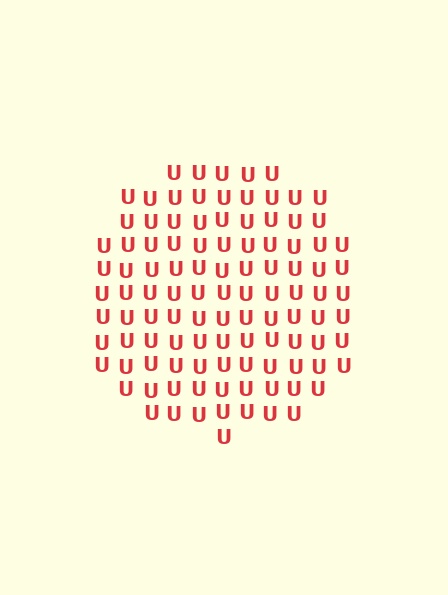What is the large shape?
The large shape is a circle.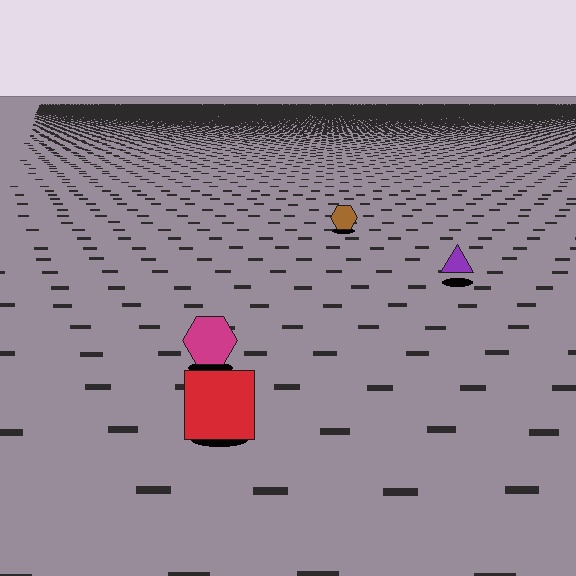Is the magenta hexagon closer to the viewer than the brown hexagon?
Yes. The magenta hexagon is closer — you can tell from the texture gradient: the ground texture is coarser near it.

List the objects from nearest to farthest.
From nearest to farthest: the red square, the magenta hexagon, the purple triangle, the brown hexagon.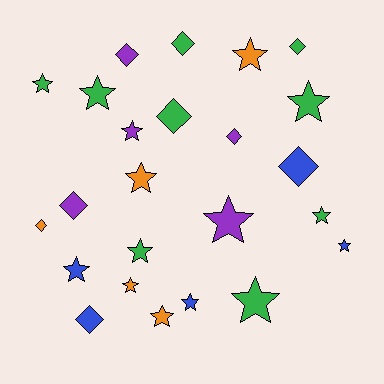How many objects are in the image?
There are 24 objects.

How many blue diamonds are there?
There are 2 blue diamonds.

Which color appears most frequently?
Green, with 9 objects.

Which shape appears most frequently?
Star, with 15 objects.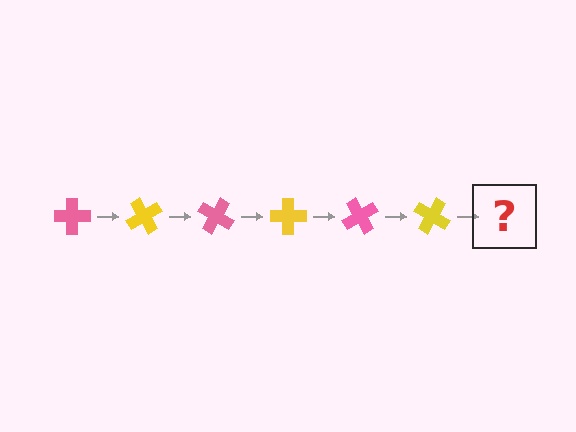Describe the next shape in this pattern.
It should be a pink cross, rotated 360 degrees from the start.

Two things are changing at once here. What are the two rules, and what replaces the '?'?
The two rules are that it rotates 60 degrees each step and the color cycles through pink and yellow. The '?' should be a pink cross, rotated 360 degrees from the start.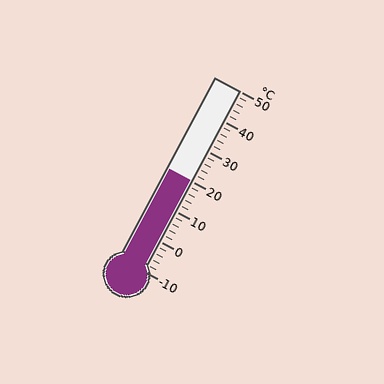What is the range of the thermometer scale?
The thermometer scale ranges from -10°C to 50°C.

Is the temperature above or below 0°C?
The temperature is above 0°C.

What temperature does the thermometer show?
The thermometer shows approximately 20°C.